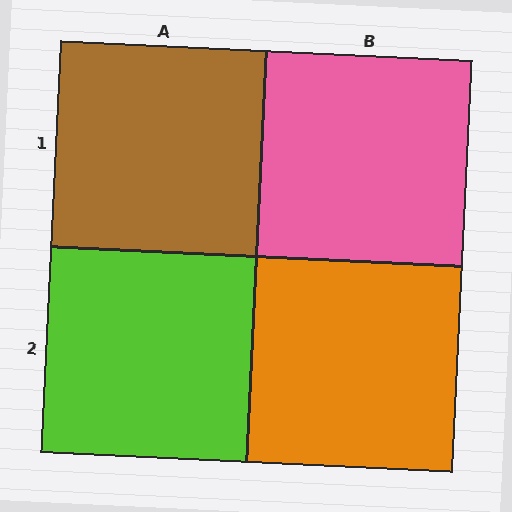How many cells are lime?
1 cell is lime.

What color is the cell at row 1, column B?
Pink.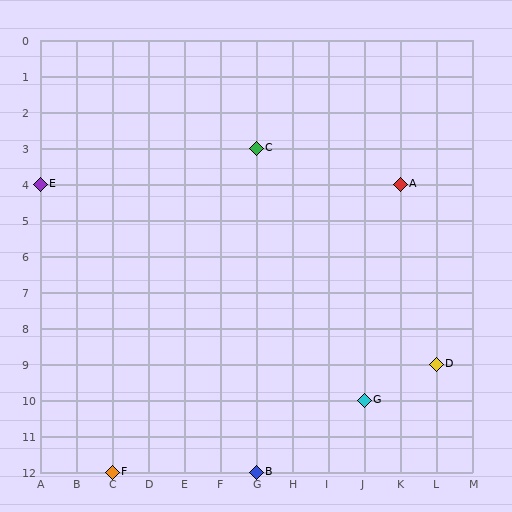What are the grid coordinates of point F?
Point F is at grid coordinates (C, 12).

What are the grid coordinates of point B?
Point B is at grid coordinates (G, 12).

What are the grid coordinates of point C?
Point C is at grid coordinates (G, 3).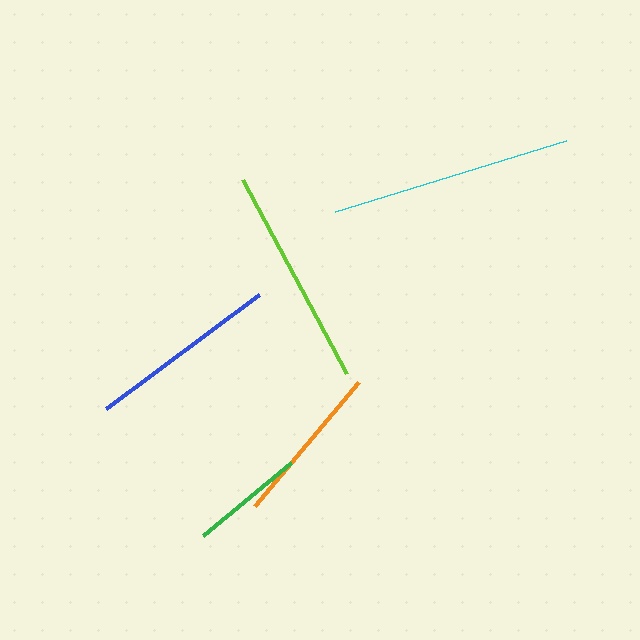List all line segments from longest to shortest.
From longest to shortest: cyan, lime, blue, orange, green.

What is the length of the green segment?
The green segment is approximately 115 pixels long.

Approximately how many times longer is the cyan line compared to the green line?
The cyan line is approximately 2.1 times the length of the green line.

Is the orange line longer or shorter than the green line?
The orange line is longer than the green line.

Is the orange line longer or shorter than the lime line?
The lime line is longer than the orange line.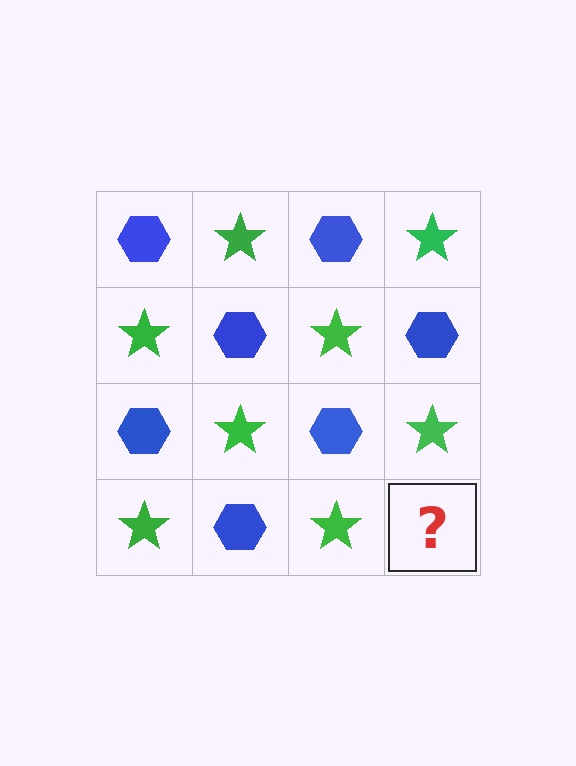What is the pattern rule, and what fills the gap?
The rule is that it alternates blue hexagon and green star in a checkerboard pattern. The gap should be filled with a blue hexagon.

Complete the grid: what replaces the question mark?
The question mark should be replaced with a blue hexagon.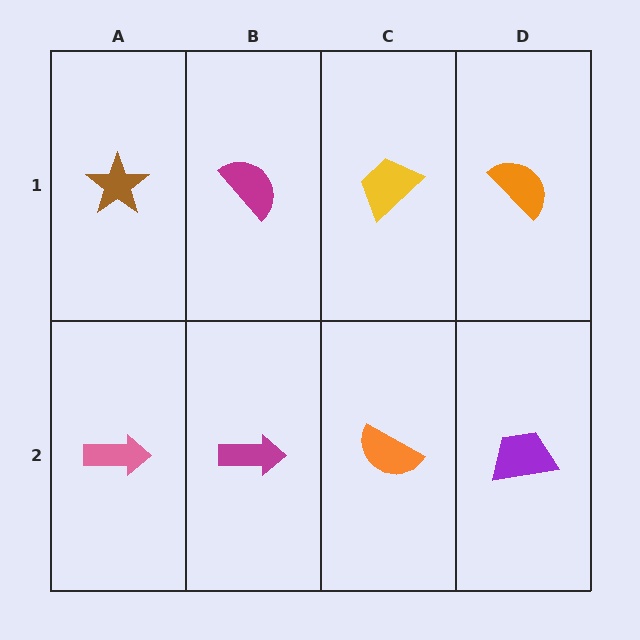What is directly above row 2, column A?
A brown star.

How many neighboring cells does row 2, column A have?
2.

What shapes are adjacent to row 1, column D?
A purple trapezoid (row 2, column D), a yellow trapezoid (row 1, column C).